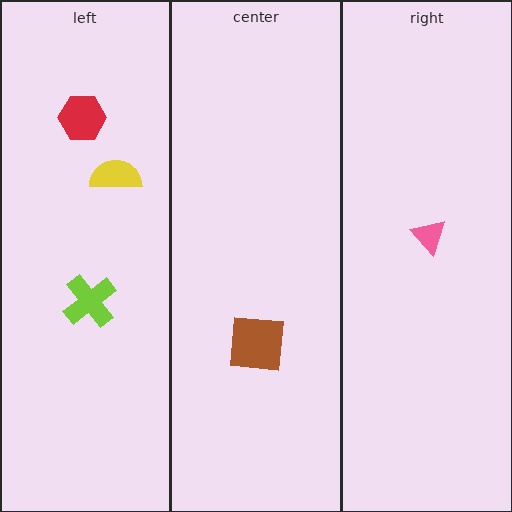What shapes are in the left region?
The red hexagon, the yellow semicircle, the lime cross.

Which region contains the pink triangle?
The right region.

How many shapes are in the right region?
1.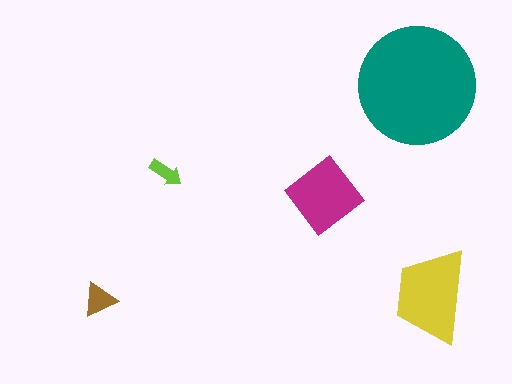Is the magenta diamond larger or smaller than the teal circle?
Smaller.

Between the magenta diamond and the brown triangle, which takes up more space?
The magenta diamond.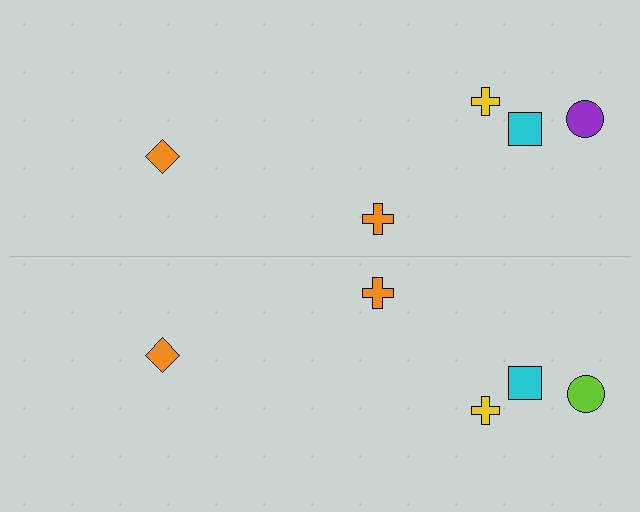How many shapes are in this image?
There are 10 shapes in this image.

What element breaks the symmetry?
The lime circle on the bottom side breaks the symmetry — its mirror counterpart is purple.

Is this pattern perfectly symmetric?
No, the pattern is not perfectly symmetric. The lime circle on the bottom side breaks the symmetry — its mirror counterpart is purple.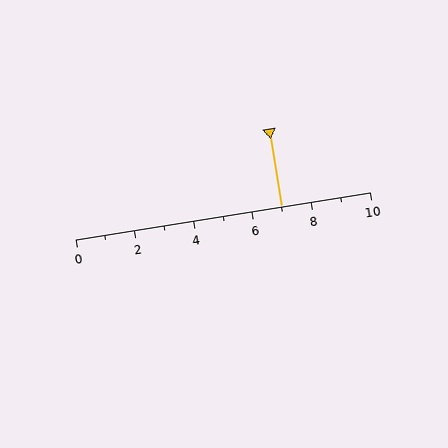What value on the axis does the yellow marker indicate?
The marker indicates approximately 7.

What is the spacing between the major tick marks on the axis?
The major ticks are spaced 2 apart.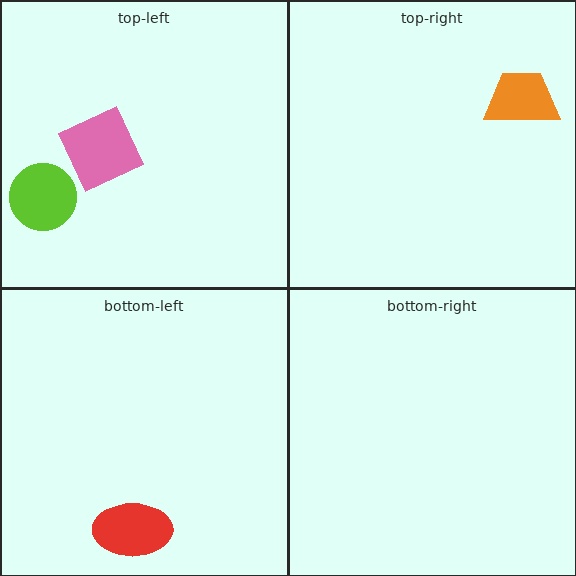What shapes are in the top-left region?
The pink diamond, the lime circle.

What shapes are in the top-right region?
The orange trapezoid.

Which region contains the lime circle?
The top-left region.